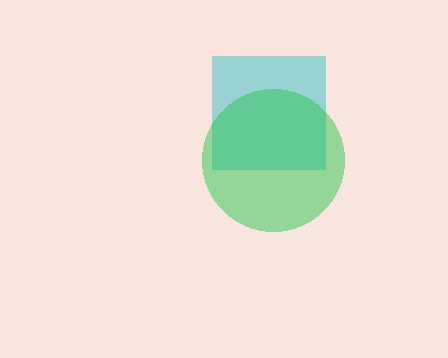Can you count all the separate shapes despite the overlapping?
Yes, there are 2 separate shapes.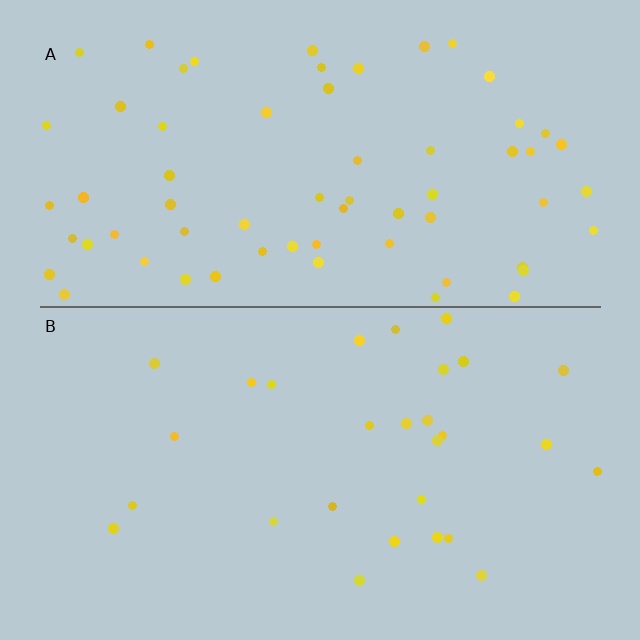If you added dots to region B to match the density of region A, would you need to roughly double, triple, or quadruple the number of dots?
Approximately double.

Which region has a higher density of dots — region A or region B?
A (the top).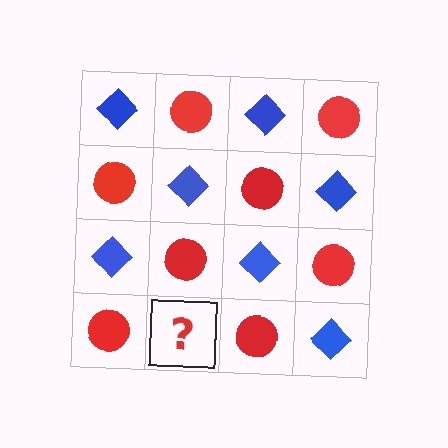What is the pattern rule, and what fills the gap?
The rule is that it alternates blue diamond and red circle in a checkerboard pattern. The gap should be filled with a blue diamond.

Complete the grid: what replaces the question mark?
The question mark should be replaced with a blue diamond.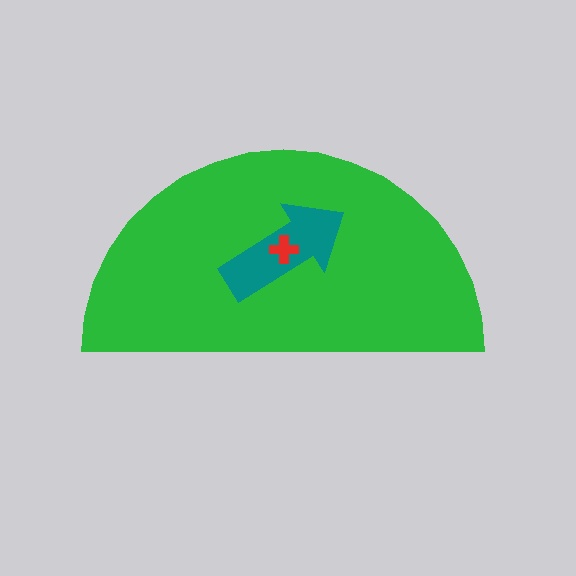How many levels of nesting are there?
3.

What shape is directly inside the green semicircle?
The teal arrow.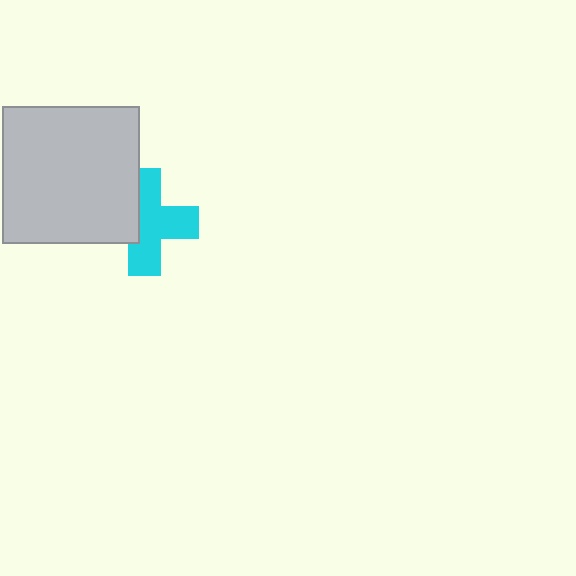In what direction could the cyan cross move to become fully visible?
The cyan cross could move right. That would shift it out from behind the light gray square entirely.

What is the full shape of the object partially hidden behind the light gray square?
The partially hidden object is a cyan cross.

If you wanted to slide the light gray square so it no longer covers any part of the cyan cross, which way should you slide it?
Slide it left — that is the most direct way to separate the two shapes.